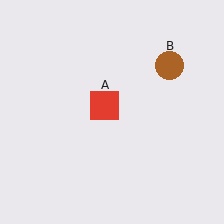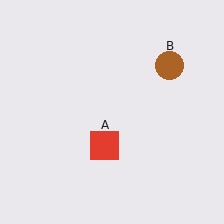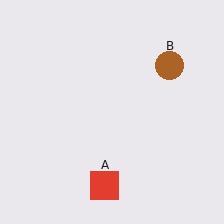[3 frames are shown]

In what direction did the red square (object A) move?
The red square (object A) moved down.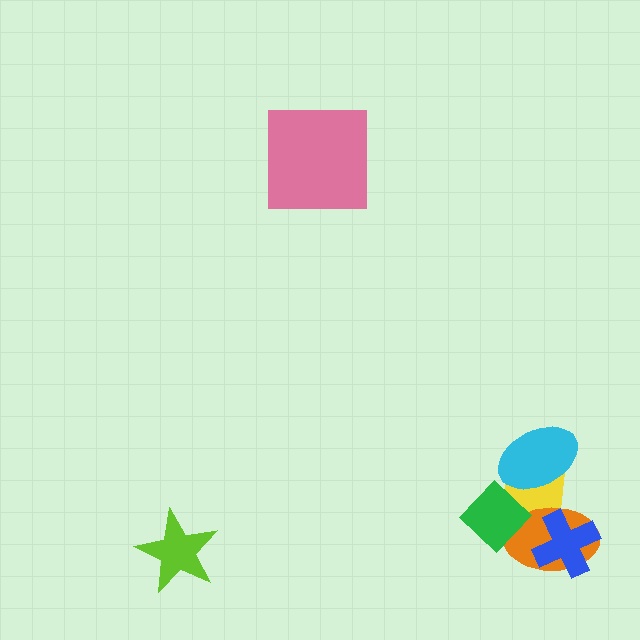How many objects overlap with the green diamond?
2 objects overlap with the green diamond.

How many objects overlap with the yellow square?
4 objects overlap with the yellow square.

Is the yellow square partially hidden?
Yes, it is partially covered by another shape.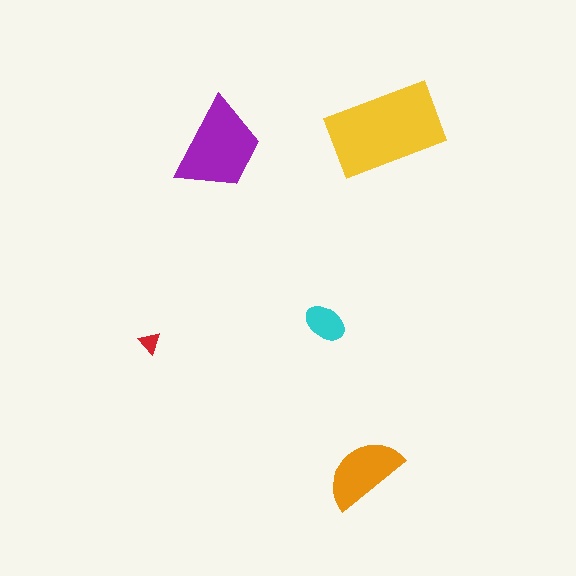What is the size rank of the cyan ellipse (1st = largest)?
4th.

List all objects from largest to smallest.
The yellow rectangle, the purple trapezoid, the orange semicircle, the cyan ellipse, the red triangle.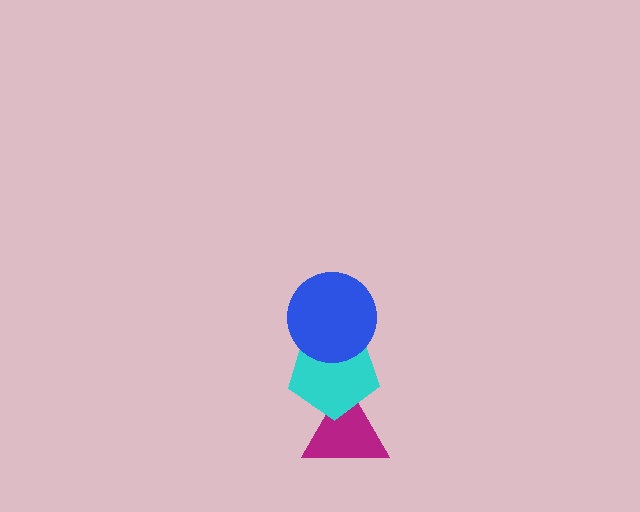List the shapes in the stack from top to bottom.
From top to bottom: the blue circle, the cyan pentagon, the magenta triangle.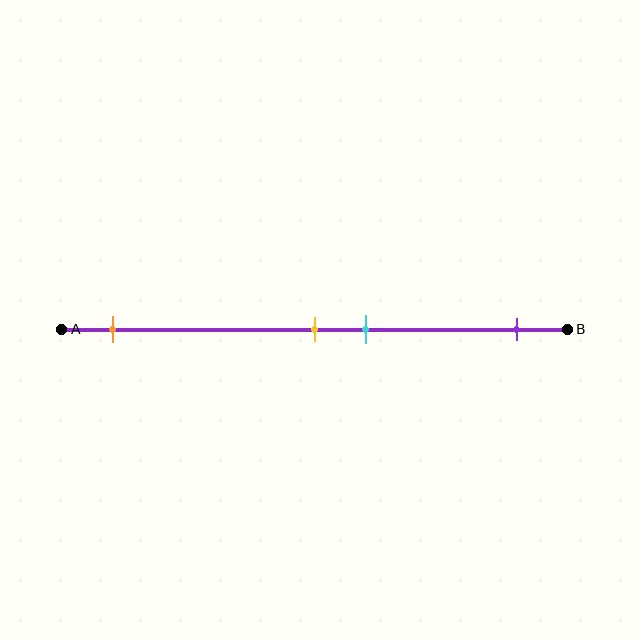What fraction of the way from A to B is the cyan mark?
The cyan mark is approximately 60% (0.6) of the way from A to B.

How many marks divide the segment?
There are 4 marks dividing the segment.